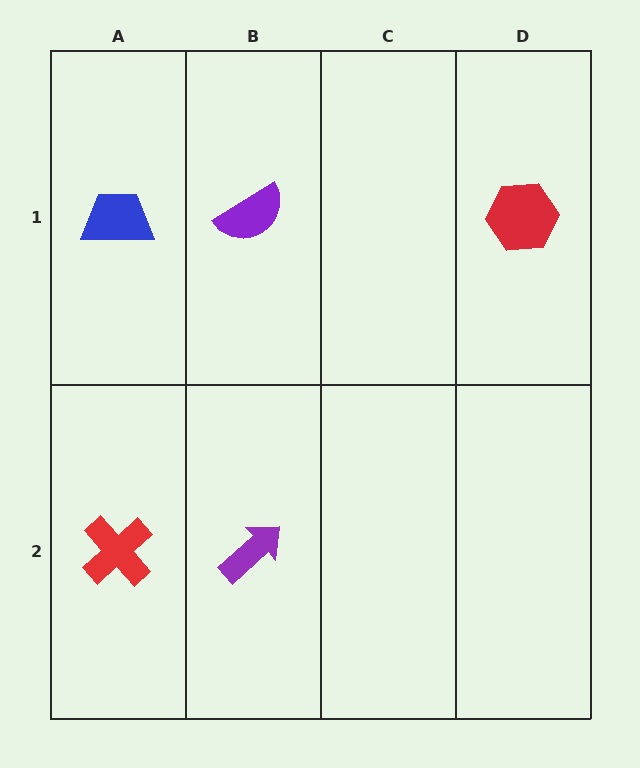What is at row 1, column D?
A red hexagon.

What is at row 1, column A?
A blue trapezoid.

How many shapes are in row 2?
2 shapes.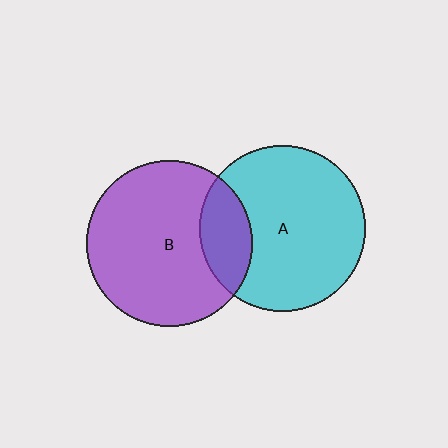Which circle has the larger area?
Circle B (purple).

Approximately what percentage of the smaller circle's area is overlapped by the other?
Approximately 20%.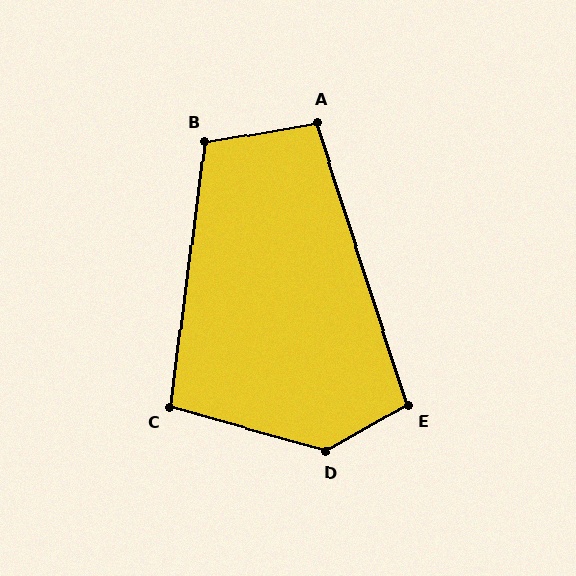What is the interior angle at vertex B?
Approximately 107 degrees (obtuse).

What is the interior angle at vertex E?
Approximately 102 degrees (obtuse).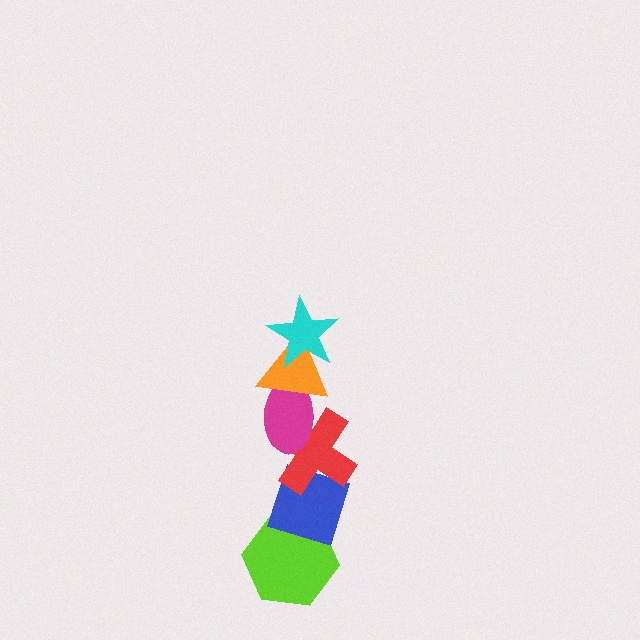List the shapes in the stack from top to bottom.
From top to bottom: the cyan star, the orange triangle, the magenta ellipse, the red cross, the blue diamond, the lime hexagon.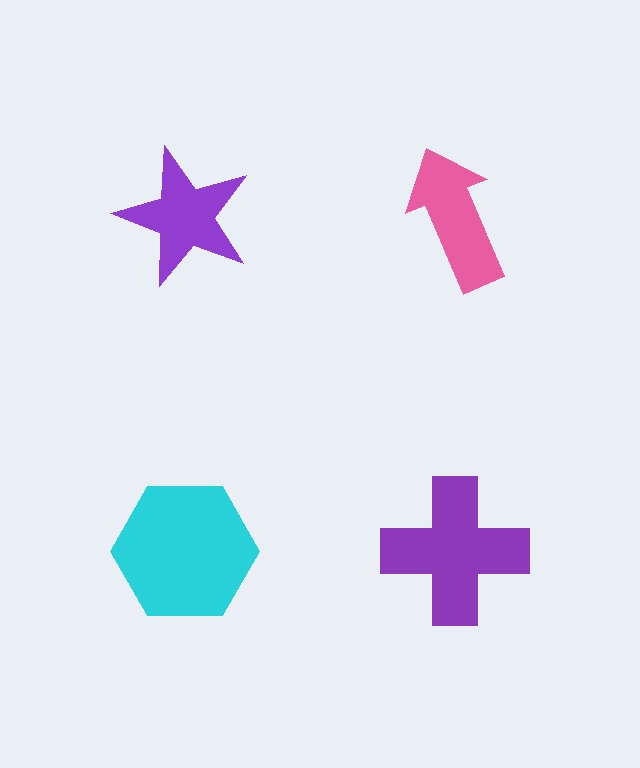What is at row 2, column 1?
A cyan hexagon.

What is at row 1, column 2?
A pink arrow.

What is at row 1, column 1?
A purple star.